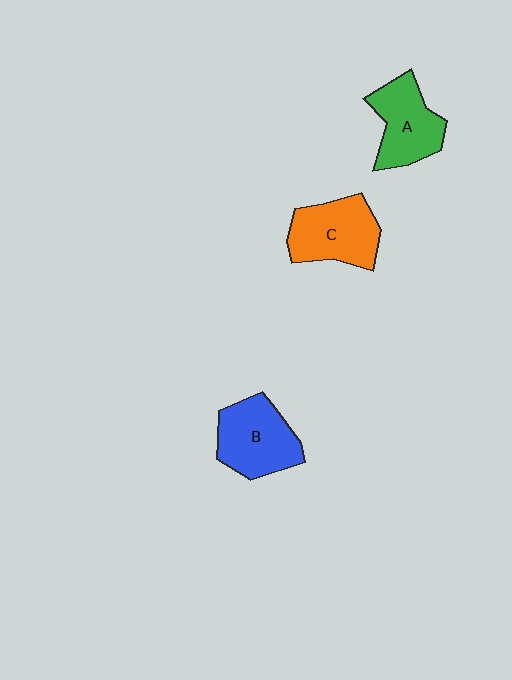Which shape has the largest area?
Shape C (orange).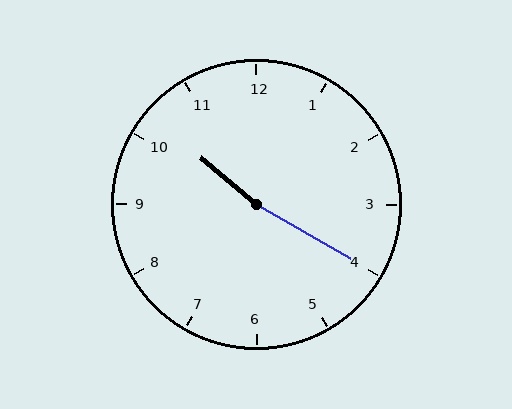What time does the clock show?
10:20.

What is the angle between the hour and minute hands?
Approximately 170 degrees.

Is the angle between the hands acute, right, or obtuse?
It is obtuse.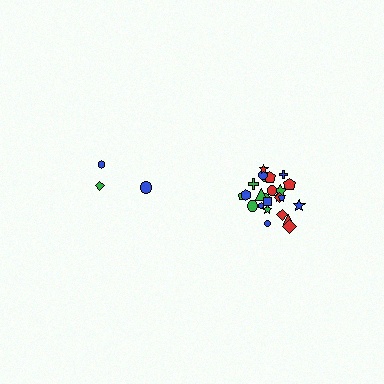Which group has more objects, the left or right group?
The right group.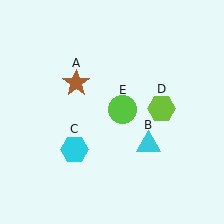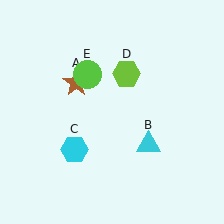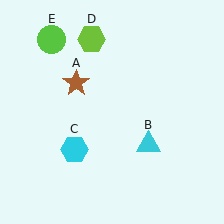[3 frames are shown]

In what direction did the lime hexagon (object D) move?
The lime hexagon (object D) moved up and to the left.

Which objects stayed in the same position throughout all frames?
Brown star (object A) and cyan triangle (object B) and cyan hexagon (object C) remained stationary.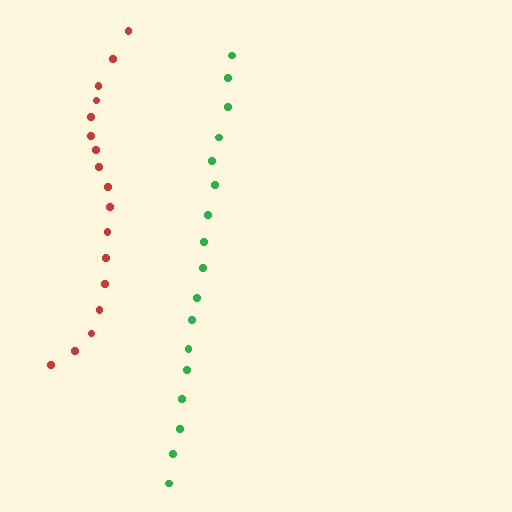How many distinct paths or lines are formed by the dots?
There are 2 distinct paths.